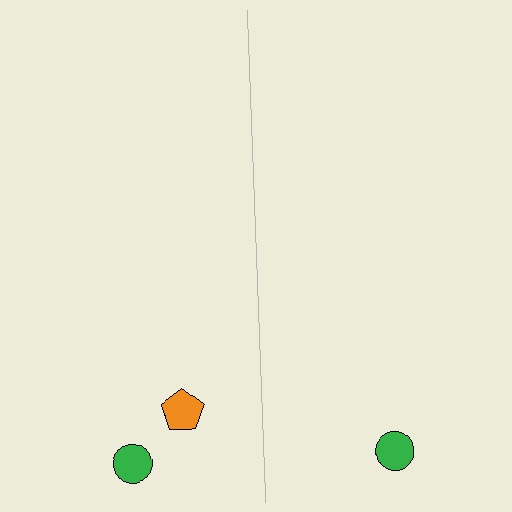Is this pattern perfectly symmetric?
No, the pattern is not perfectly symmetric. A orange pentagon is missing from the right side.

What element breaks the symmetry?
A orange pentagon is missing from the right side.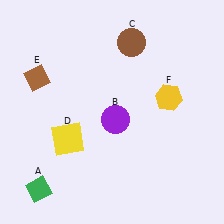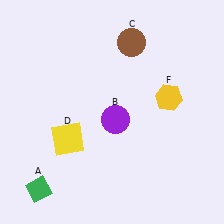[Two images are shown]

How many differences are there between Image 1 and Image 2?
There is 1 difference between the two images.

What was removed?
The brown diamond (E) was removed in Image 2.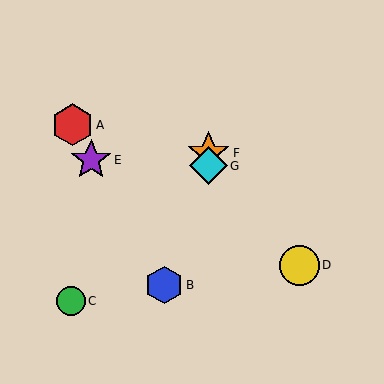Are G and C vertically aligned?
No, G is at x≈208 and C is at x≈71.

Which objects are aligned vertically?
Objects F, G are aligned vertically.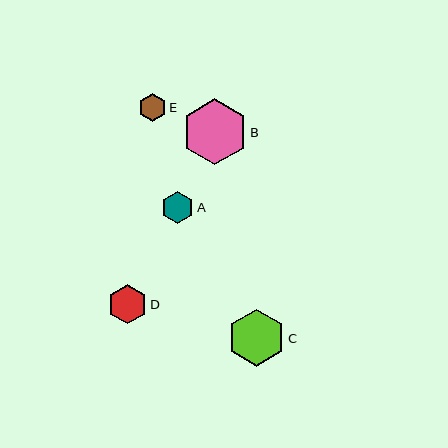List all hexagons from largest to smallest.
From largest to smallest: B, C, D, A, E.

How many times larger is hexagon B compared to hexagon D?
Hexagon B is approximately 1.7 times the size of hexagon D.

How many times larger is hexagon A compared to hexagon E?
Hexagon A is approximately 1.2 times the size of hexagon E.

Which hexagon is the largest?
Hexagon B is the largest with a size of approximately 66 pixels.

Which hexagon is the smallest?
Hexagon E is the smallest with a size of approximately 28 pixels.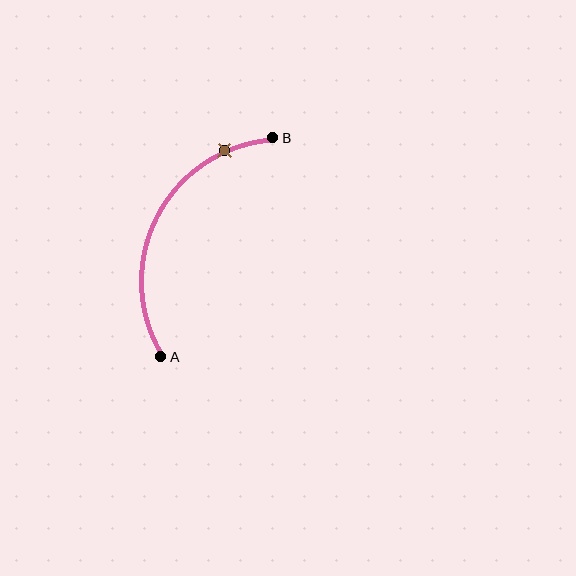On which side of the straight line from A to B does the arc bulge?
The arc bulges to the left of the straight line connecting A and B.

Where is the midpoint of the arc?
The arc midpoint is the point on the curve farthest from the straight line joining A and B. It sits to the left of that line.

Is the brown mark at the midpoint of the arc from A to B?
No. The brown mark lies on the arc but is closer to endpoint B. The arc midpoint would be at the point on the curve equidistant along the arc from both A and B.